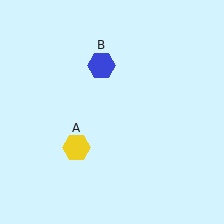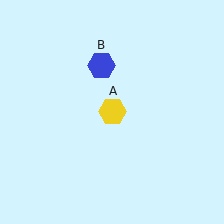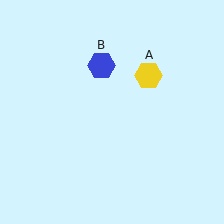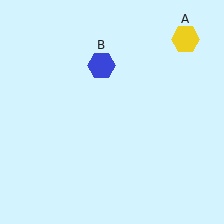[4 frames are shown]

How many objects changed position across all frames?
1 object changed position: yellow hexagon (object A).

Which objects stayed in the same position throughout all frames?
Blue hexagon (object B) remained stationary.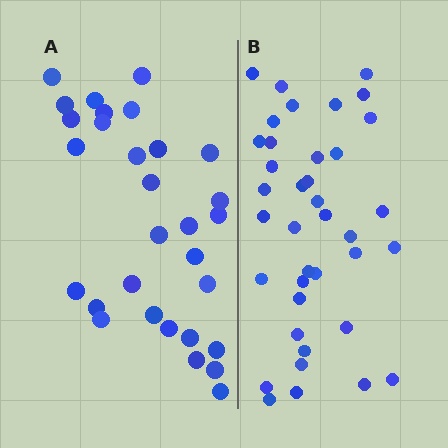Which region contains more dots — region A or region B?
Region B (the right region) has more dots.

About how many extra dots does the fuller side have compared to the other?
Region B has roughly 8 or so more dots than region A.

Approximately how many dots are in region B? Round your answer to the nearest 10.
About 40 dots. (The exact count is 38, which rounds to 40.)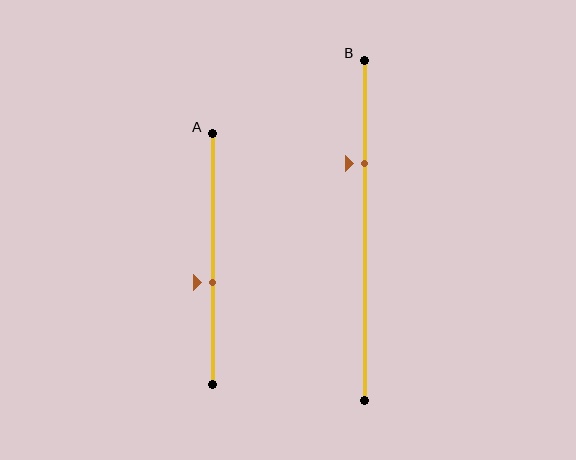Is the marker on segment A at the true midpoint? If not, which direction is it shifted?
No, the marker on segment A is shifted downward by about 9% of the segment length.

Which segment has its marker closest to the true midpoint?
Segment A has its marker closest to the true midpoint.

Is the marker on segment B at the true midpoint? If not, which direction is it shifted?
No, the marker on segment B is shifted upward by about 19% of the segment length.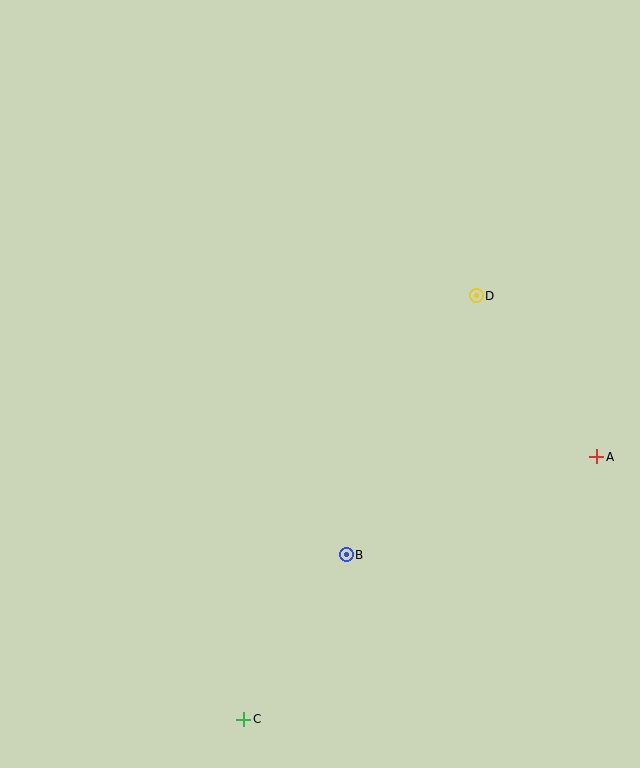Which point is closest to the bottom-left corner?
Point C is closest to the bottom-left corner.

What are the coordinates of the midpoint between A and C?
The midpoint between A and C is at (420, 588).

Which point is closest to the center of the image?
Point B at (346, 555) is closest to the center.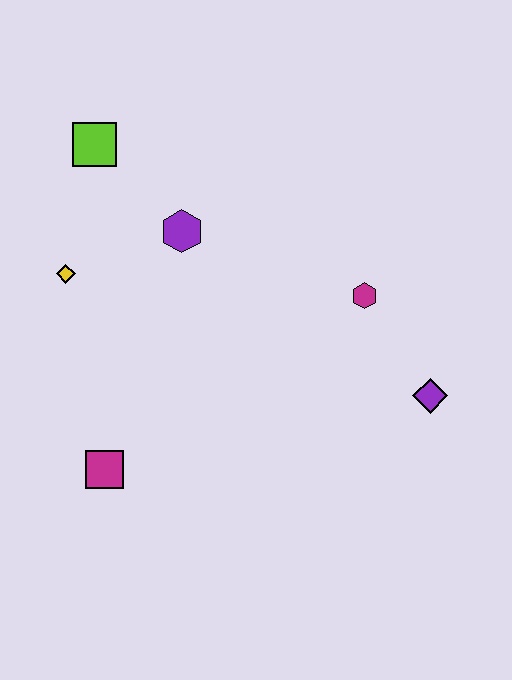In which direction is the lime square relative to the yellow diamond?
The lime square is above the yellow diamond.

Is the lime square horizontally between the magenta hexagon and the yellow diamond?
Yes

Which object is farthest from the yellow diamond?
The purple diamond is farthest from the yellow diamond.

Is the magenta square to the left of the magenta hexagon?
Yes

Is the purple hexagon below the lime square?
Yes